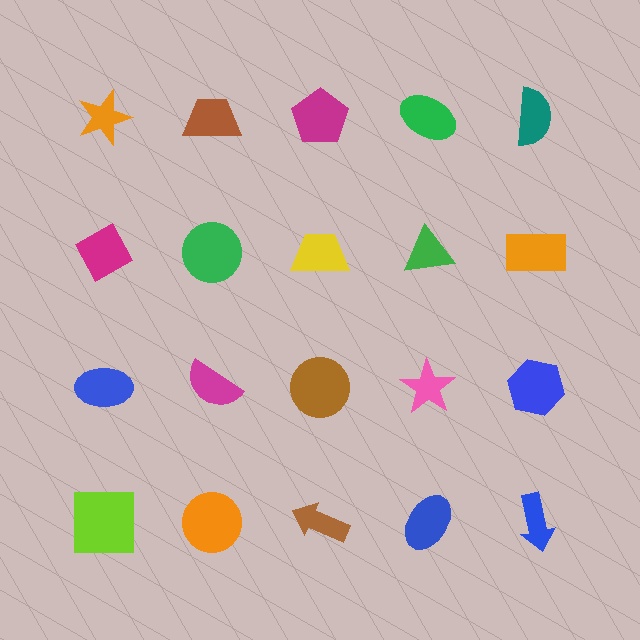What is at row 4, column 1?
A lime square.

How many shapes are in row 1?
5 shapes.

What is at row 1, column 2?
A brown trapezoid.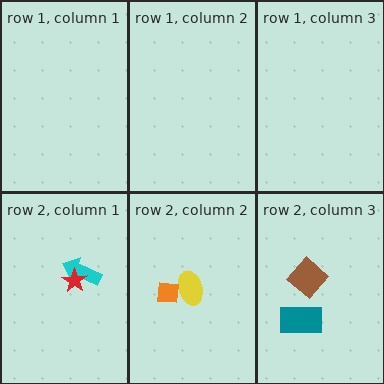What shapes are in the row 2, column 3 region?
The brown diamond, the teal rectangle.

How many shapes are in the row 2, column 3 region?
2.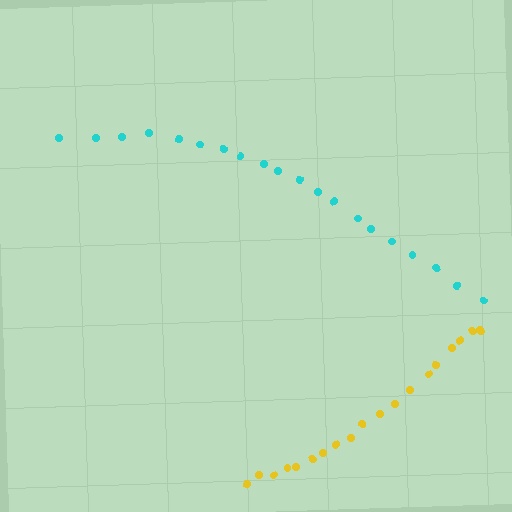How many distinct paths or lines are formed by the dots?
There are 2 distinct paths.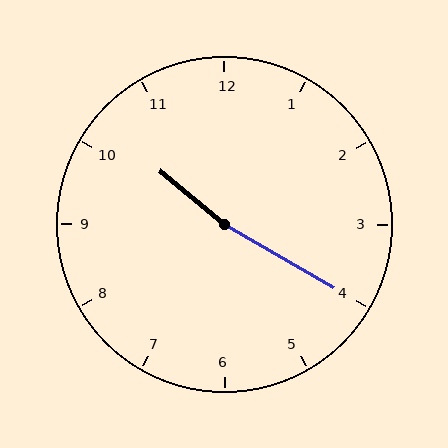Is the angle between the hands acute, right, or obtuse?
It is obtuse.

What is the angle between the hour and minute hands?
Approximately 170 degrees.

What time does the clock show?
10:20.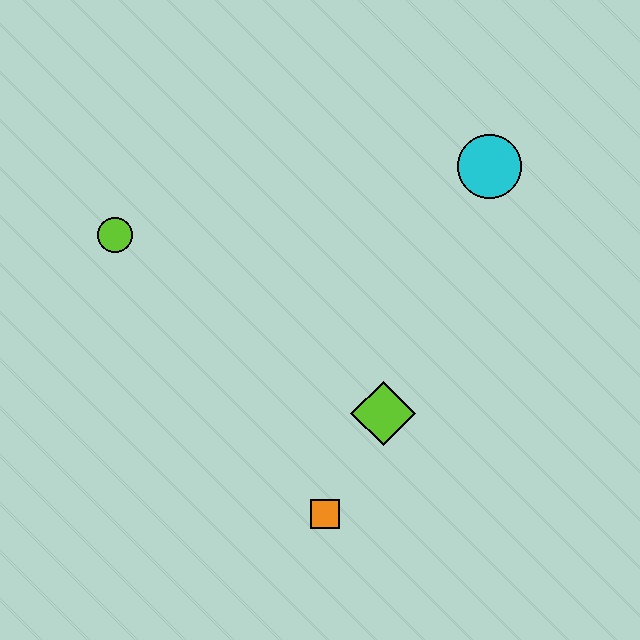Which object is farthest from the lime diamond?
The lime circle is farthest from the lime diamond.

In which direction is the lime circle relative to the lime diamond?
The lime circle is to the left of the lime diamond.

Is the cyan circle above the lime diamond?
Yes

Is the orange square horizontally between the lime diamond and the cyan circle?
No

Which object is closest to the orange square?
The lime diamond is closest to the orange square.